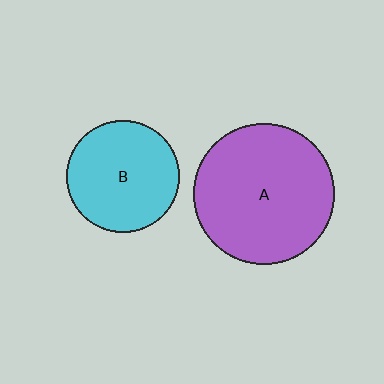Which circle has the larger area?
Circle A (purple).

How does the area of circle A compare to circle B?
Approximately 1.6 times.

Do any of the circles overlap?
No, none of the circles overlap.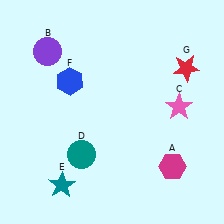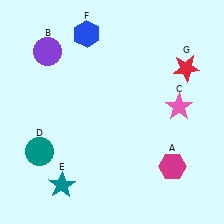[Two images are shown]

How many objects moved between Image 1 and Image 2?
2 objects moved between the two images.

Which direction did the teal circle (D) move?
The teal circle (D) moved left.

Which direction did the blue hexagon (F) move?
The blue hexagon (F) moved up.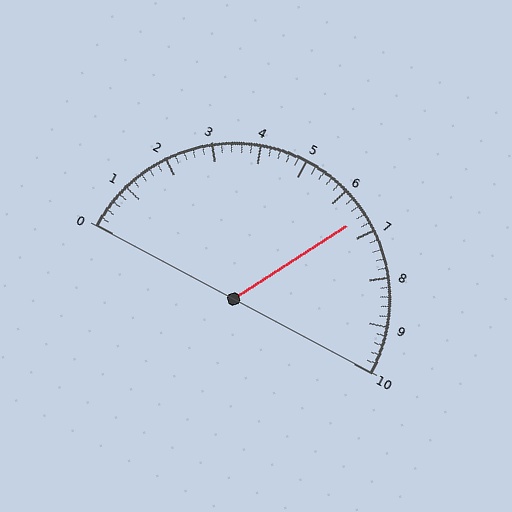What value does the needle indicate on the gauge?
The needle indicates approximately 6.6.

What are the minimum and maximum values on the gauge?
The gauge ranges from 0 to 10.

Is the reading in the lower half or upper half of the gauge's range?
The reading is in the upper half of the range (0 to 10).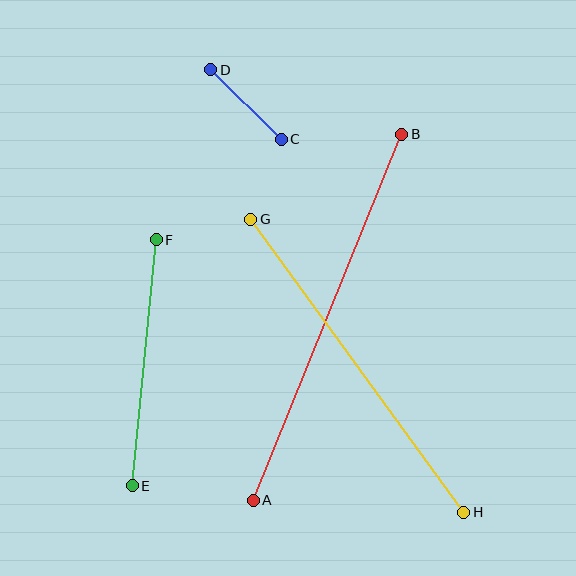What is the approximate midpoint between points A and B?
The midpoint is at approximately (328, 317) pixels.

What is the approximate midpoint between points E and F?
The midpoint is at approximately (144, 363) pixels.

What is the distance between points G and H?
The distance is approximately 362 pixels.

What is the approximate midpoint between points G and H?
The midpoint is at approximately (357, 366) pixels.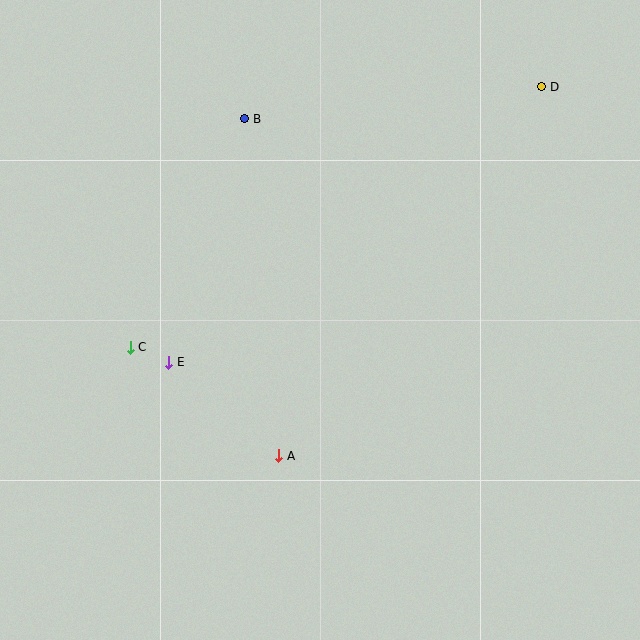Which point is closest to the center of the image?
Point A at (279, 456) is closest to the center.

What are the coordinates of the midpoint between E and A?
The midpoint between E and A is at (224, 409).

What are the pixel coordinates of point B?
Point B is at (245, 119).